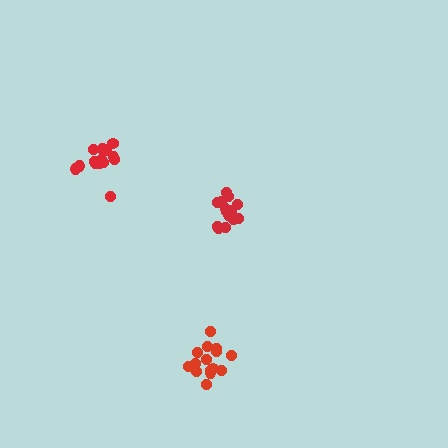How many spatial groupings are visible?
There are 3 spatial groupings.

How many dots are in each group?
Group 1: 14 dots, Group 2: 16 dots, Group 3: 15 dots (45 total).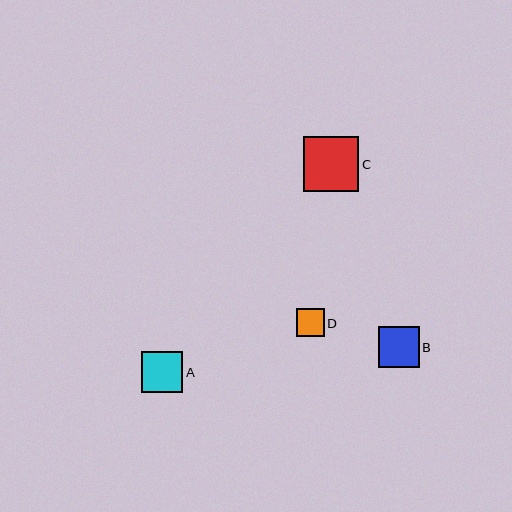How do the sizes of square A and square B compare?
Square A and square B are approximately the same size.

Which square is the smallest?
Square D is the smallest with a size of approximately 28 pixels.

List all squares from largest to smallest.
From largest to smallest: C, A, B, D.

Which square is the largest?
Square C is the largest with a size of approximately 55 pixels.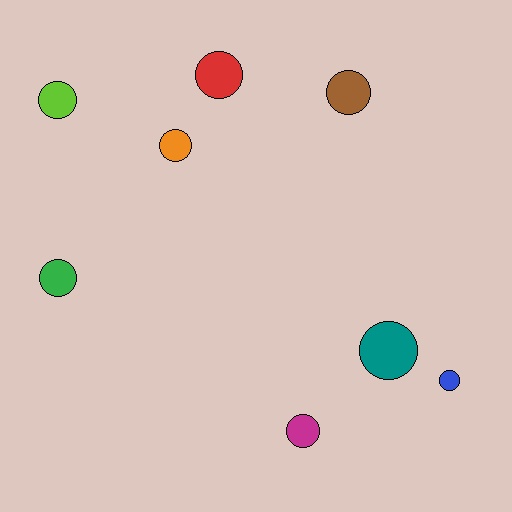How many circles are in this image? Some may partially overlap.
There are 8 circles.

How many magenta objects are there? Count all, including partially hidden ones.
There is 1 magenta object.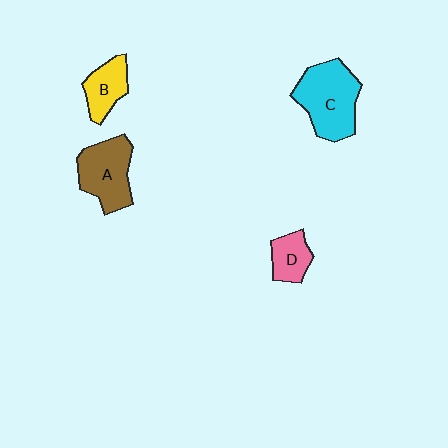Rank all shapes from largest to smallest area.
From largest to smallest: C (cyan), A (brown), B (yellow), D (pink).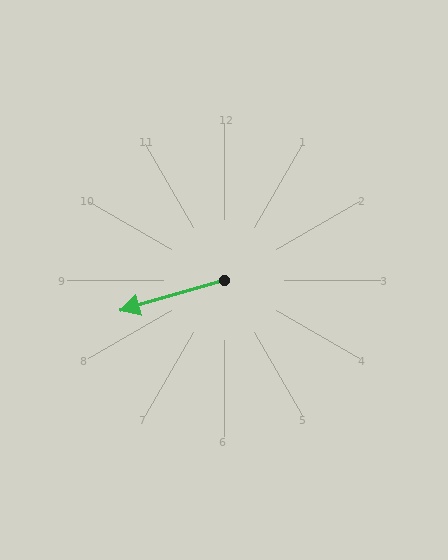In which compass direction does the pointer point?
West.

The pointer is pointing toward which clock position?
Roughly 8 o'clock.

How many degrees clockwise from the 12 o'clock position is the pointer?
Approximately 254 degrees.